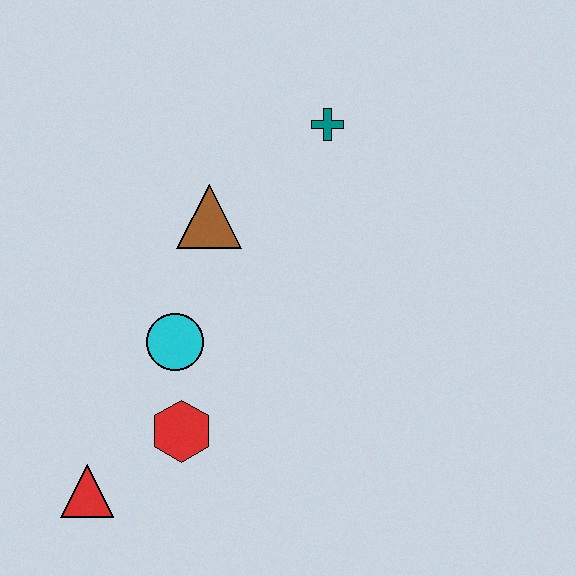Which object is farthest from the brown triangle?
The red triangle is farthest from the brown triangle.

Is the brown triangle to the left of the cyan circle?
No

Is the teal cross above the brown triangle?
Yes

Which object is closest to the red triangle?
The red hexagon is closest to the red triangle.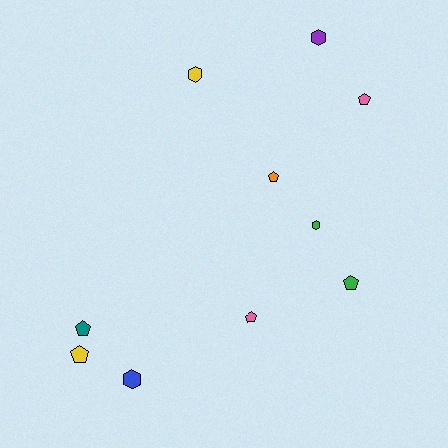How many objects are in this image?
There are 10 objects.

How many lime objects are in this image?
There are no lime objects.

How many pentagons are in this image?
There are 6 pentagons.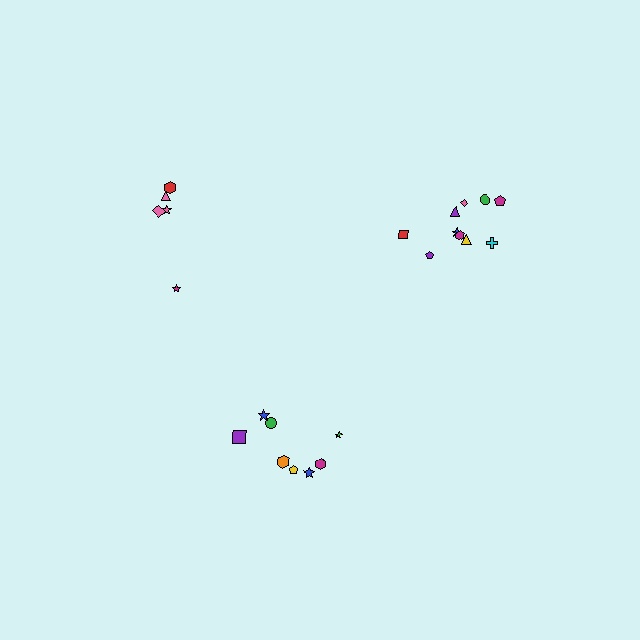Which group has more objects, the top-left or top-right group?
The top-right group.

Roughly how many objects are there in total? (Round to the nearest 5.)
Roughly 25 objects in total.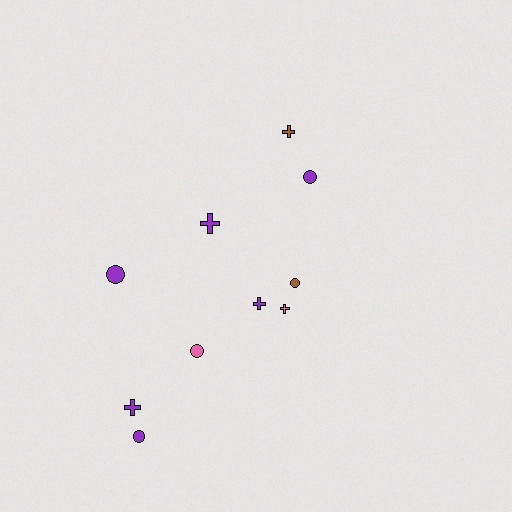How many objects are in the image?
There are 10 objects.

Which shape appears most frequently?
Circle, with 5 objects.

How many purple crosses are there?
There are 3 purple crosses.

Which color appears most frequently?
Purple, with 6 objects.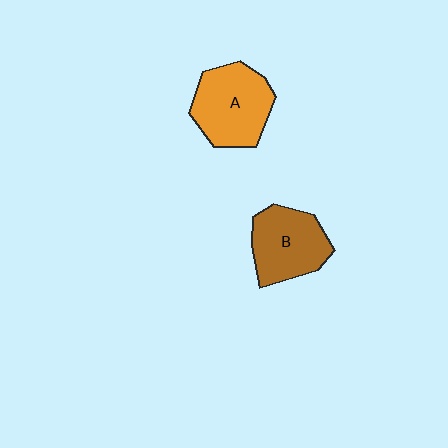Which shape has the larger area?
Shape A (orange).